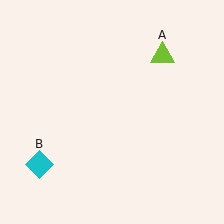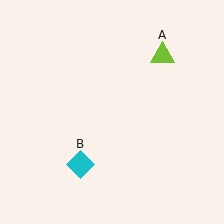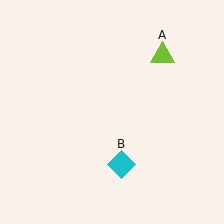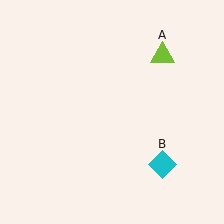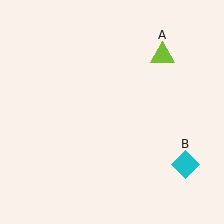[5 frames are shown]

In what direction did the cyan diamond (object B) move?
The cyan diamond (object B) moved right.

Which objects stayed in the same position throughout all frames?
Lime triangle (object A) remained stationary.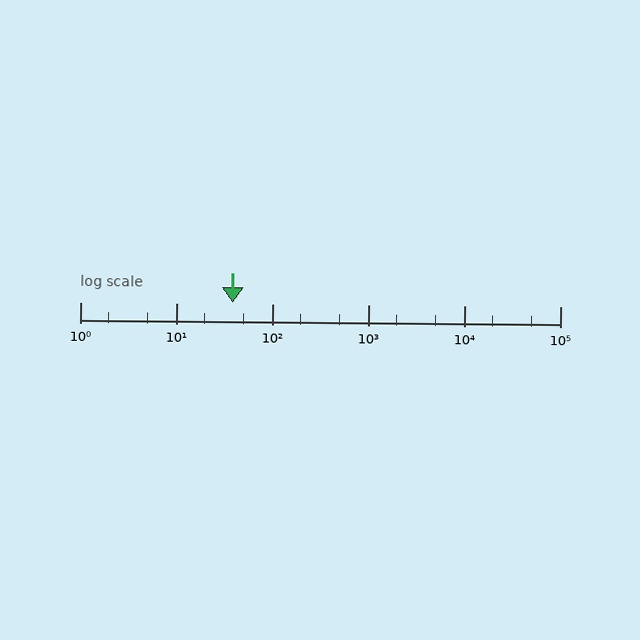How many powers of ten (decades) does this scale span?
The scale spans 5 decades, from 1 to 100000.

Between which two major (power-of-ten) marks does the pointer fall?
The pointer is between 10 and 100.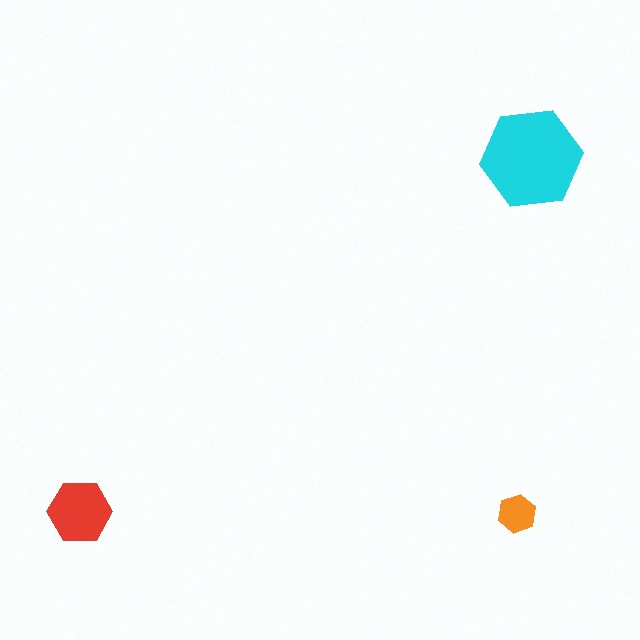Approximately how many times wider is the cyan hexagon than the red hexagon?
About 1.5 times wider.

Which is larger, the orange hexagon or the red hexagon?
The red one.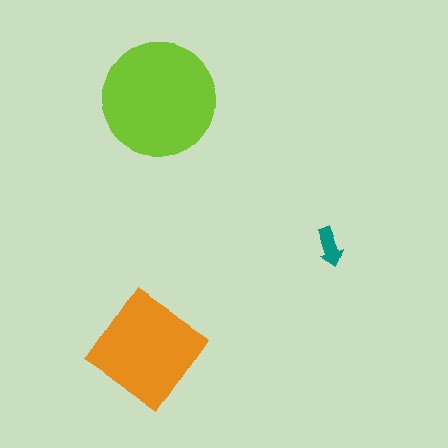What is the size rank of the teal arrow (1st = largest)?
3rd.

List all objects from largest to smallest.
The lime circle, the orange diamond, the teal arrow.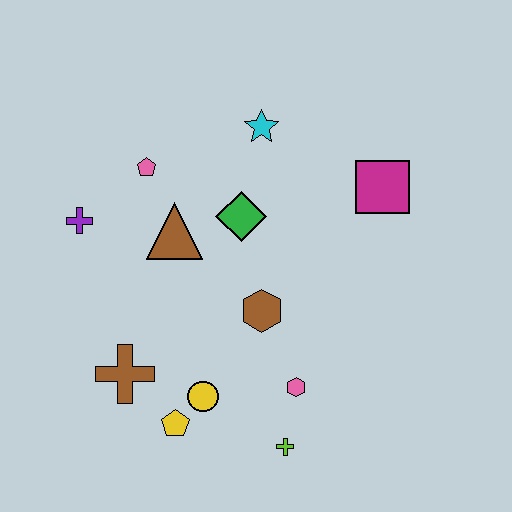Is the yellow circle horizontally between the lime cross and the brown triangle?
Yes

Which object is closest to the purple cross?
The pink pentagon is closest to the purple cross.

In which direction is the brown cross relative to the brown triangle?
The brown cross is below the brown triangle.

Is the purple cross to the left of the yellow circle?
Yes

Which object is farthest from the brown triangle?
The lime cross is farthest from the brown triangle.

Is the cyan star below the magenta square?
No